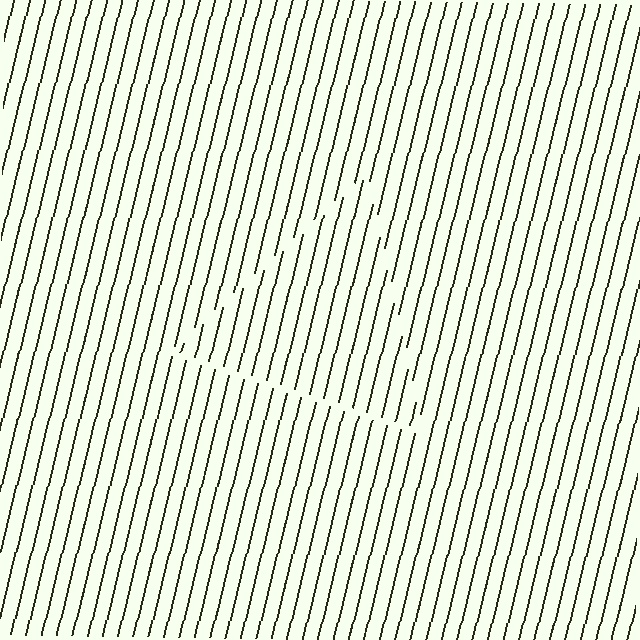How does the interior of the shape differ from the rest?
The interior of the shape contains the same grating, shifted by half a period — the contour is defined by the phase discontinuity where line-ends from the inner and outer gratings abut.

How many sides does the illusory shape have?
3 sides — the line-ends trace a triangle.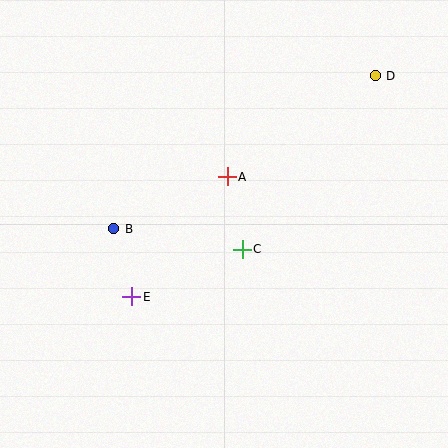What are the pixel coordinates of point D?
Point D is at (375, 76).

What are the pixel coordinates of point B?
Point B is at (114, 229).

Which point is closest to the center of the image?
Point C at (242, 249) is closest to the center.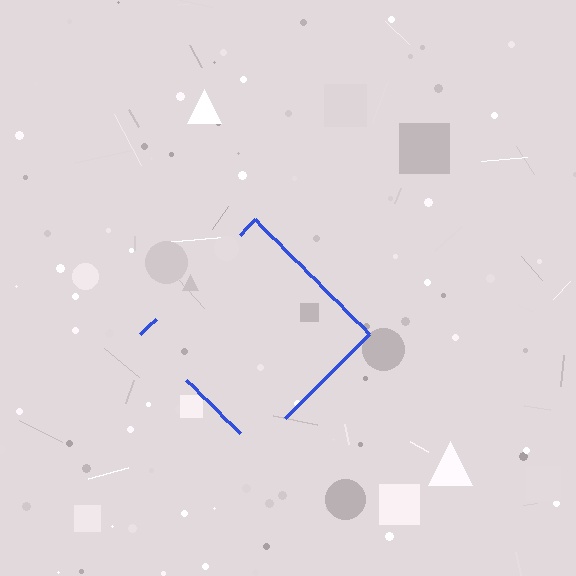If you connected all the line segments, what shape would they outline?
They would outline a diamond.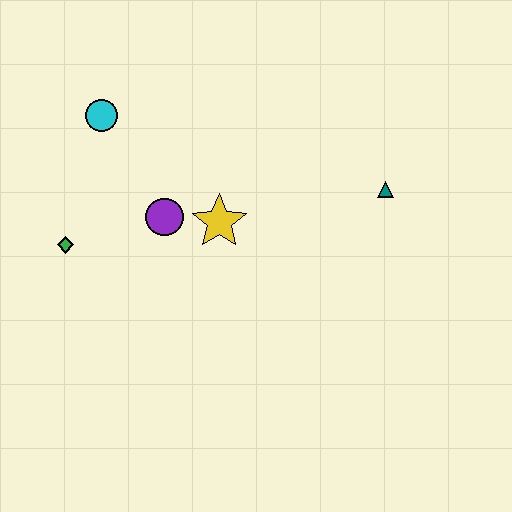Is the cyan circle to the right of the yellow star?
No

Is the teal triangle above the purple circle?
Yes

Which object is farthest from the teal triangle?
The green diamond is farthest from the teal triangle.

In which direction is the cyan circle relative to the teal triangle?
The cyan circle is to the left of the teal triangle.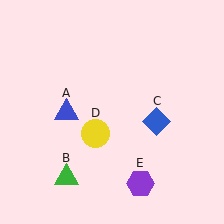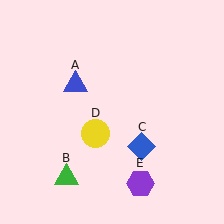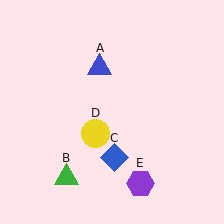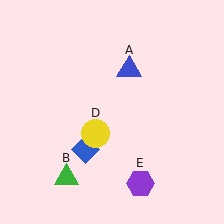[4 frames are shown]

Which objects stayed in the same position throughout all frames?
Green triangle (object B) and yellow circle (object D) and purple hexagon (object E) remained stationary.